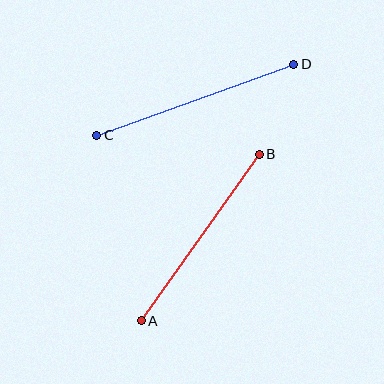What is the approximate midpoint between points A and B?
The midpoint is at approximately (200, 238) pixels.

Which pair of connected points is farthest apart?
Points C and D are farthest apart.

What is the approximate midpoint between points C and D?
The midpoint is at approximately (195, 100) pixels.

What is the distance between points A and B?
The distance is approximately 204 pixels.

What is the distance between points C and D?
The distance is approximately 209 pixels.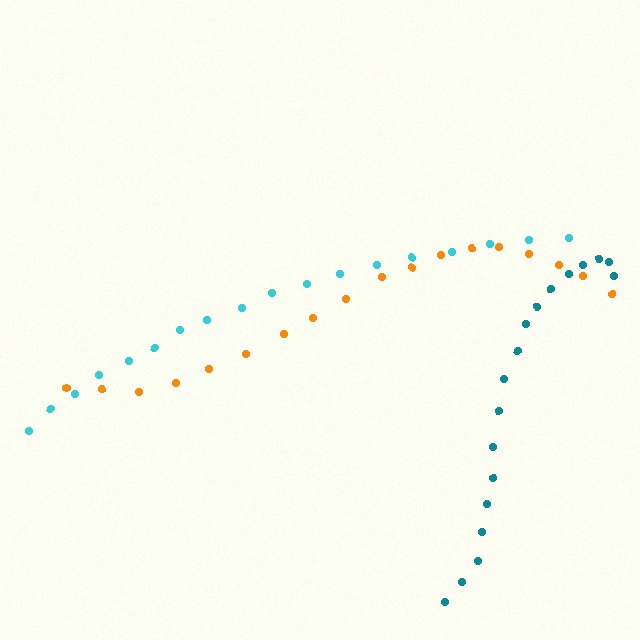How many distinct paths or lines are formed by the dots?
There are 3 distinct paths.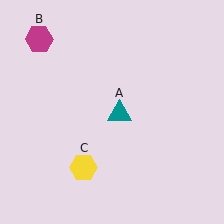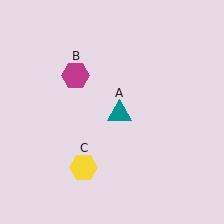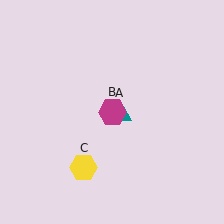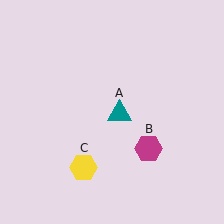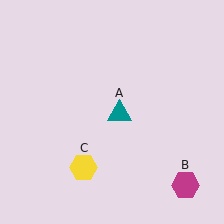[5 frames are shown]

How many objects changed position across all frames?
1 object changed position: magenta hexagon (object B).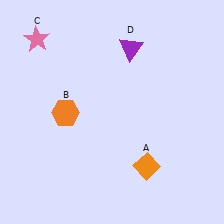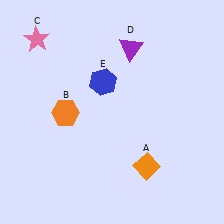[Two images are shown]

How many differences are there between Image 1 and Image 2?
There is 1 difference between the two images.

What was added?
A blue hexagon (E) was added in Image 2.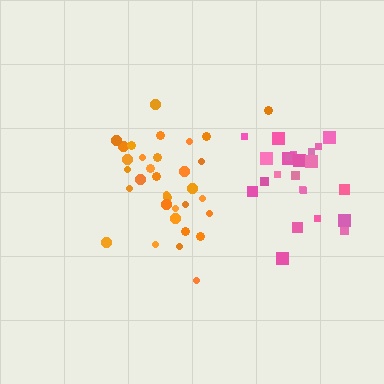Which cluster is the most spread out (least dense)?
Pink.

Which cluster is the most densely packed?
Orange.